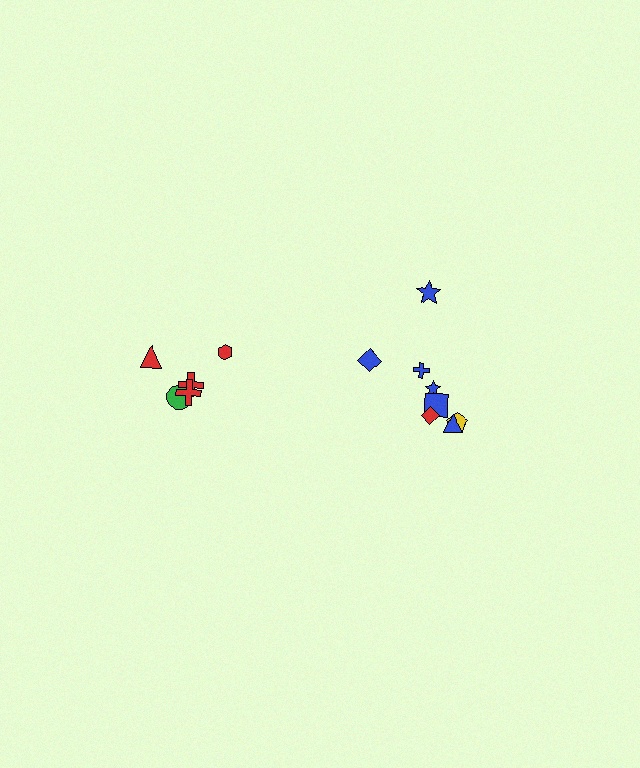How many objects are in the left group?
There are 5 objects.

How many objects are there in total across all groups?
There are 13 objects.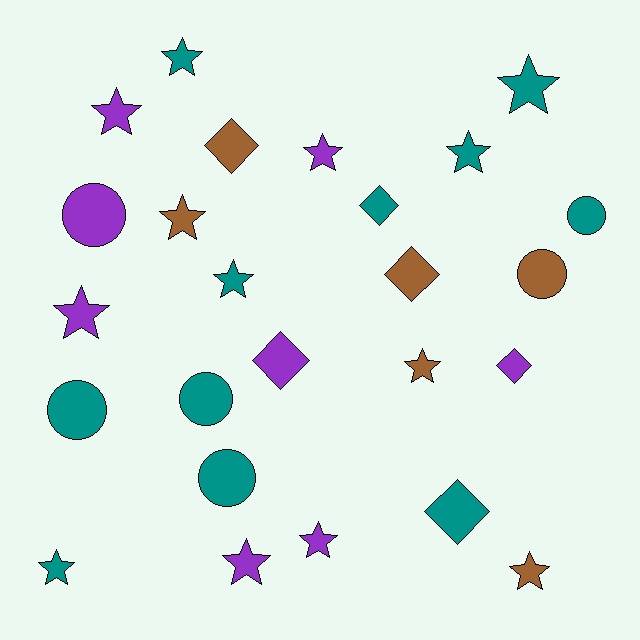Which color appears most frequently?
Teal, with 11 objects.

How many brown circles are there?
There is 1 brown circle.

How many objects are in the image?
There are 25 objects.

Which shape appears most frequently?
Star, with 13 objects.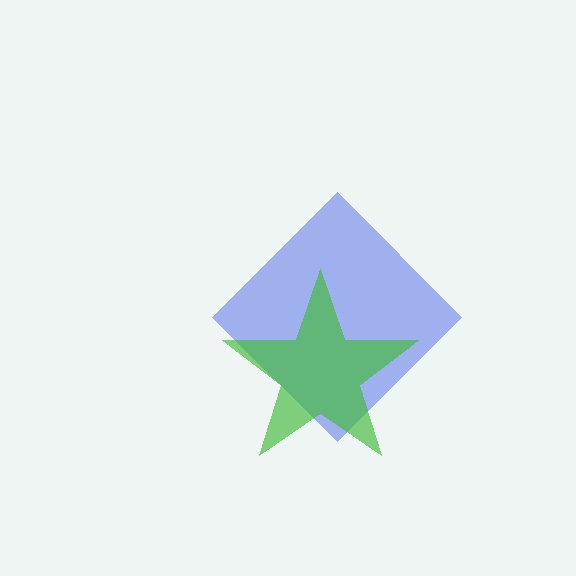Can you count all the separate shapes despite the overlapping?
Yes, there are 2 separate shapes.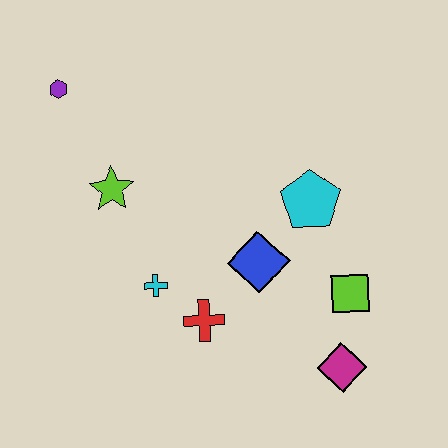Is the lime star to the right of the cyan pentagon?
No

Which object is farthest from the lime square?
The purple hexagon is farthest from the lime square.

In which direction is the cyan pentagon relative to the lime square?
The cyan pentagon is above the lime square.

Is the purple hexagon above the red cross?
Yes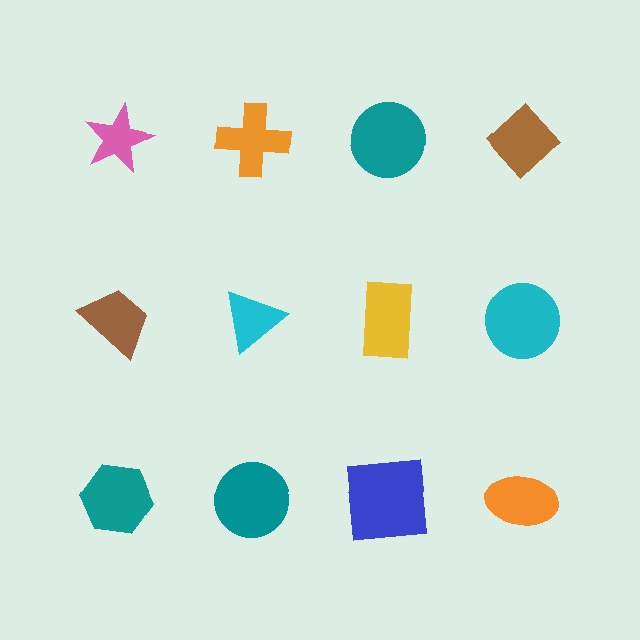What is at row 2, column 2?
A cyan triangle.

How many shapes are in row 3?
4 shapes.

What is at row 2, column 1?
A brown trapezoid.